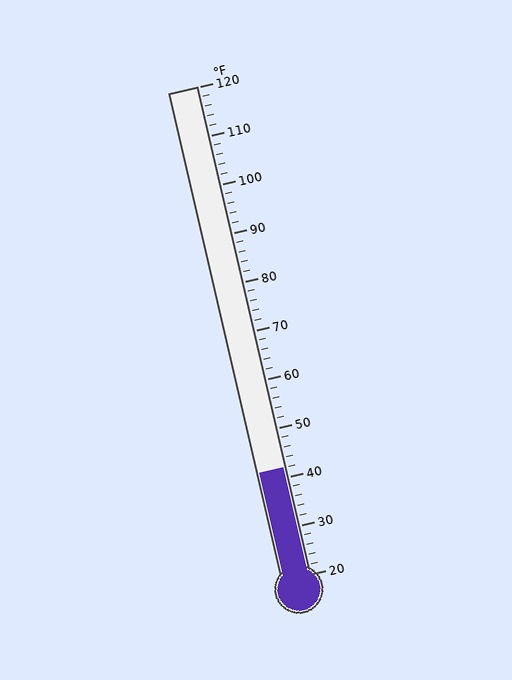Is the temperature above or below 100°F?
The temperature is below 100°F.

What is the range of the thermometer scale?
The thermometer scale ranges from 20°F to 120°F.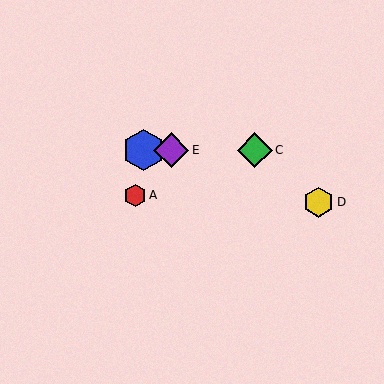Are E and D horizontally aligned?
No, E is at y≈150 and D is at y≈202.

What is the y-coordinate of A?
Object A is at y≈195.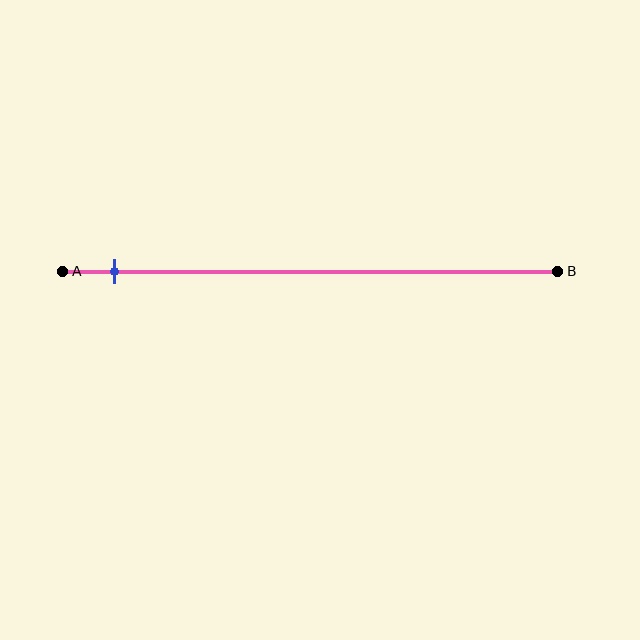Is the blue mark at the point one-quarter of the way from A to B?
No, the mark is at about 10% from A, not at the 25% one-quarter point.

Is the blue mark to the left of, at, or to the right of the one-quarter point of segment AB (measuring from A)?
The blue mark is to the left of the one-quarter point of segment AB.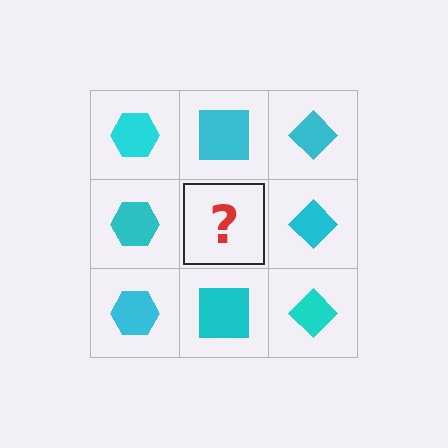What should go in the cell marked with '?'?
The missing cell should contain a cyan square.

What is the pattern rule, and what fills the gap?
The rule is that each column has a consistent shape. The gap should be filled with a cyan square.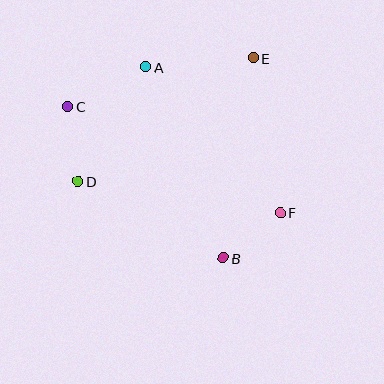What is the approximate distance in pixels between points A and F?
The distance between A and F is approximately 198 pixels.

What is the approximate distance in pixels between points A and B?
The distance between A and B is approximately 206 pixels.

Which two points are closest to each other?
Points B and F are closest to each other.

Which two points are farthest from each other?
Points C and F are farthest from each other.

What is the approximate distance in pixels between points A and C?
The distance between A and C is approximately 87 pixels.